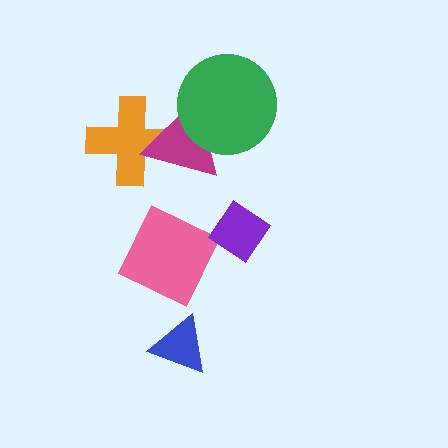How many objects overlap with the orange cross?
1 object overlaps with the orange cross.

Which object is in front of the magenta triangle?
The green circle is in front of the magenta triangle.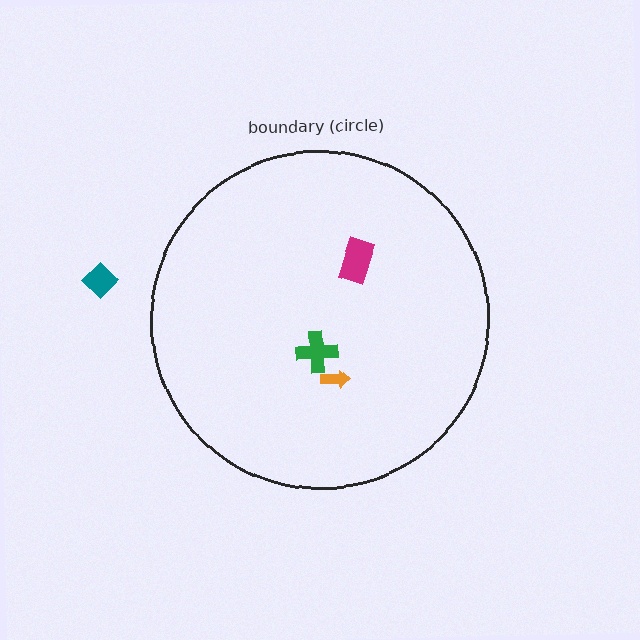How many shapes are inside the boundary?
3 inside, 1 outside.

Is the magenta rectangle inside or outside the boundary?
Inside.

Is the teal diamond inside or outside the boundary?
Outside.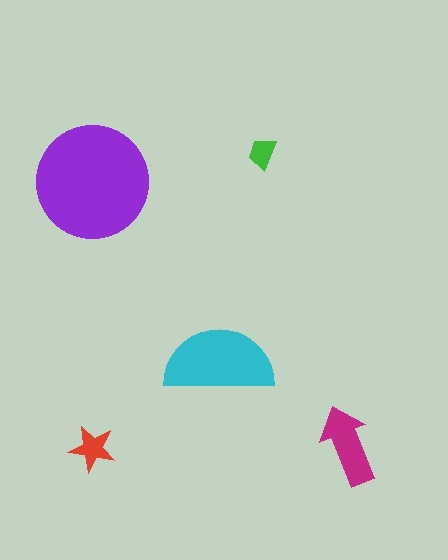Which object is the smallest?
The green trapezoid.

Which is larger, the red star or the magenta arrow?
The magenta arrow.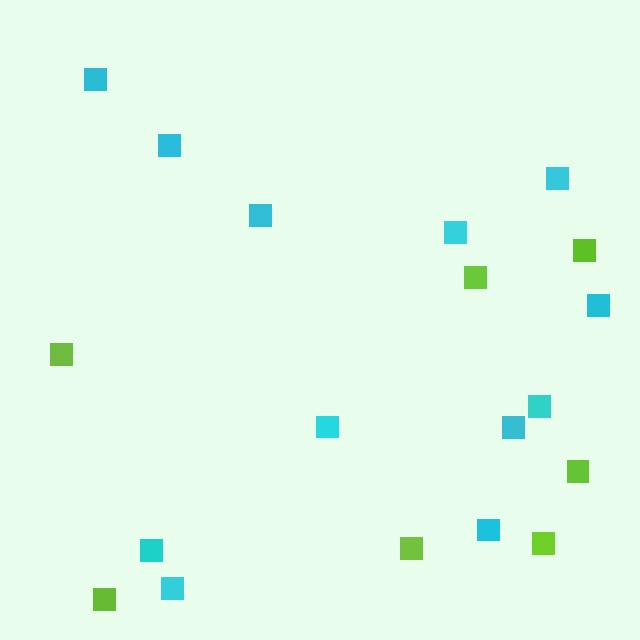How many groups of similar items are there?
There are 2 groups: one group of lime squares (7) and one group of cyan squares (12).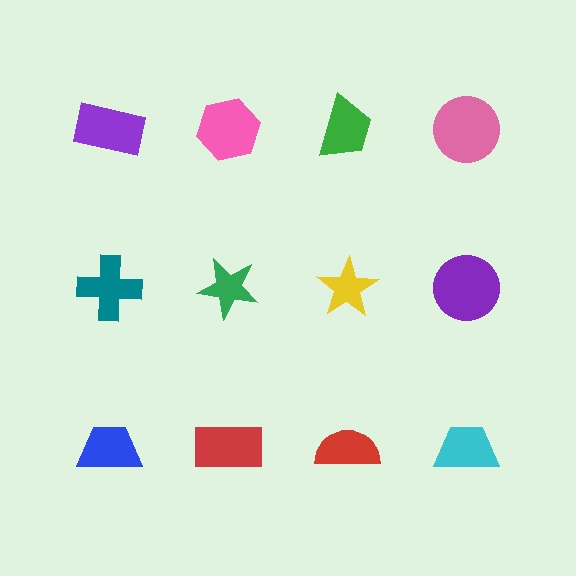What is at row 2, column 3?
A yellow star.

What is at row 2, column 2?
A green star.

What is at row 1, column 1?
A purple rectangle.